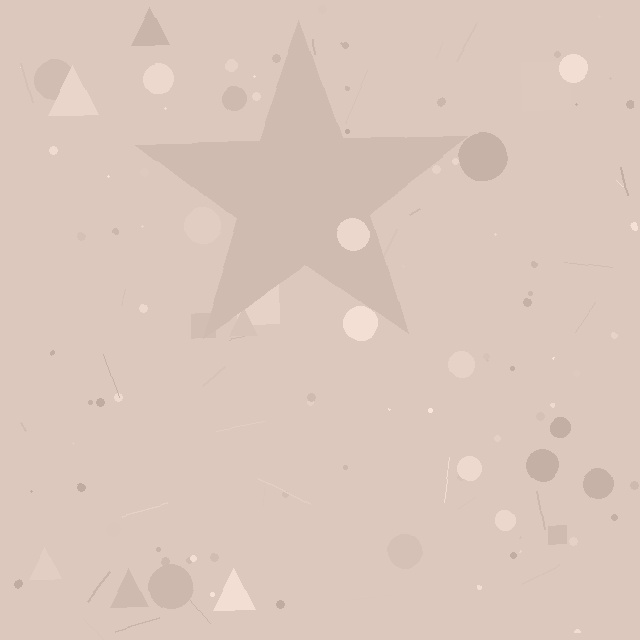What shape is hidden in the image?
A star is hidden in the image.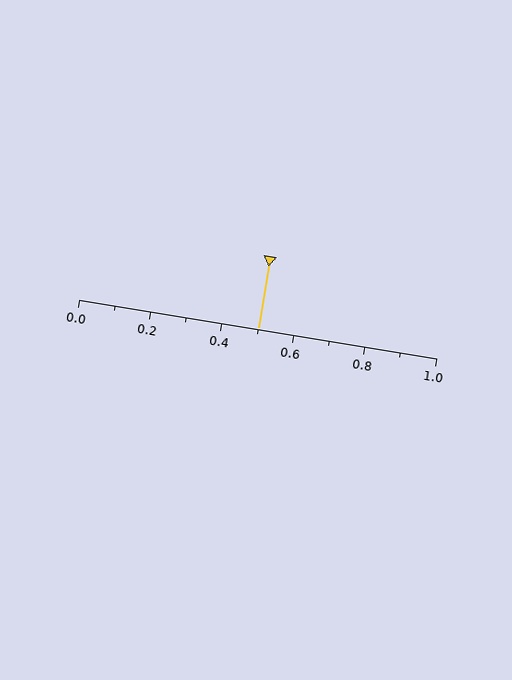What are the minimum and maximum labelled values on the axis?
The axis runs from 0.0 to 1.0.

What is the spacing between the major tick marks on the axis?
The major ticks are spaced 0.2 apart.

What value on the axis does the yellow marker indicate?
The marker indicates approximately 0.5.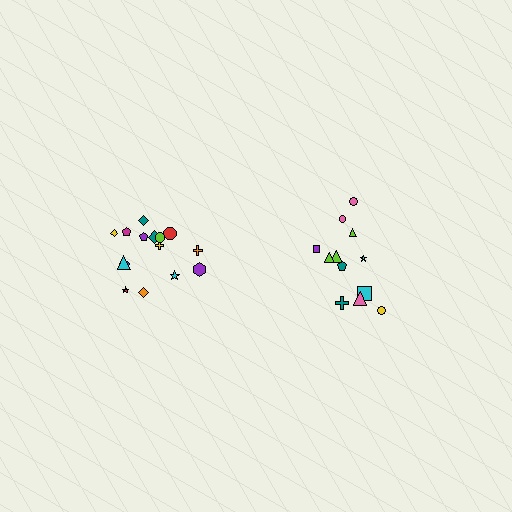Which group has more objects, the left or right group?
The left group.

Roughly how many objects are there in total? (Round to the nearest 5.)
Roughly 25 objects in total.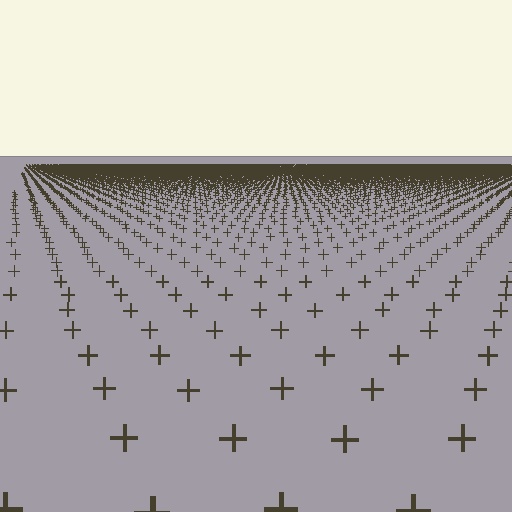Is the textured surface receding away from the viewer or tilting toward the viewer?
The surface is receding away from the viewer. Texture elements get smaller and denser toward the top.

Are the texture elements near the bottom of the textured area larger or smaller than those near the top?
Larger. Near the bottom, elements are closer to the viewer and appear at a bigger on-screen size.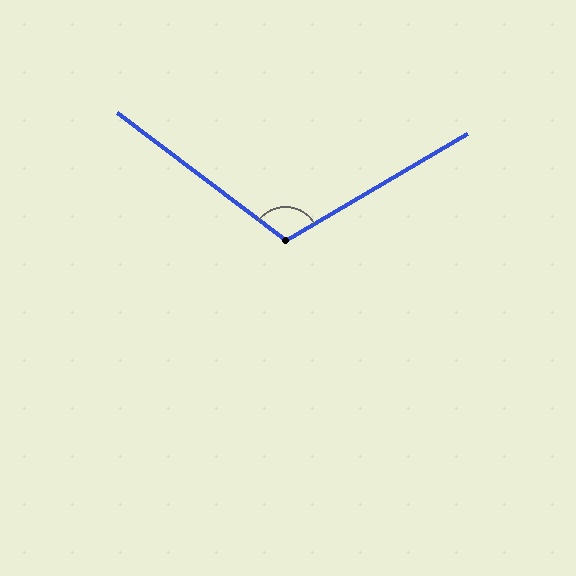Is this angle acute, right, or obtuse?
It is obtuse.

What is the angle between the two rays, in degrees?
Approximately 112 degrees.